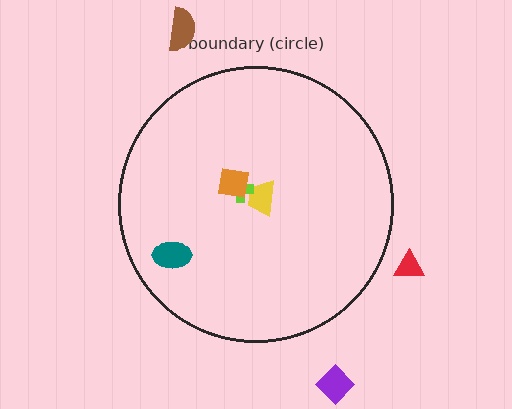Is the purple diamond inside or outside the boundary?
Outside.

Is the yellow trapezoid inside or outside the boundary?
Inside.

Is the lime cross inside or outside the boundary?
Inside.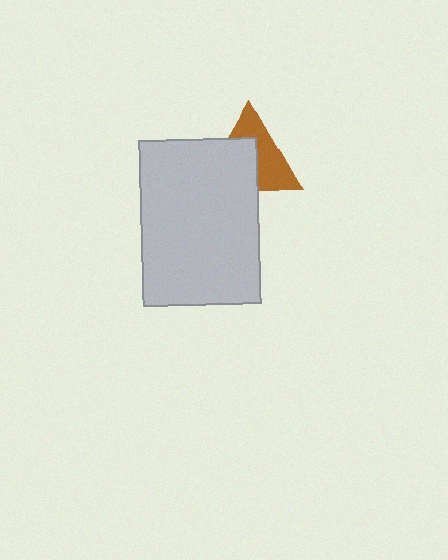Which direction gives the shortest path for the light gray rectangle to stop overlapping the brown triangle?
Moving toward the lower-left gives the shortest separation.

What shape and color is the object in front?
The object in front is a light gray rectangle.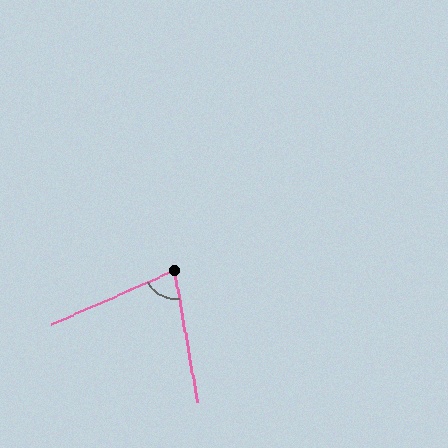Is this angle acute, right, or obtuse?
It is acute.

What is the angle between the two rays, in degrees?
Approximately 76 degrees.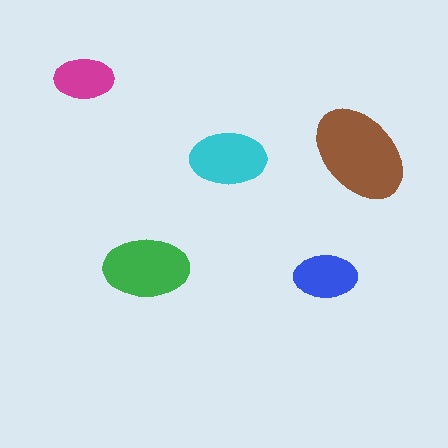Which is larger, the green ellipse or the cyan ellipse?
The green one.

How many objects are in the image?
There are 5 objects in the image.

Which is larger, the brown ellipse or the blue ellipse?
The brown one.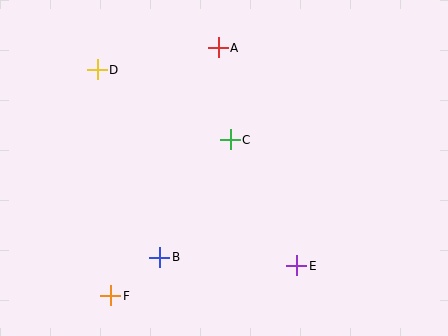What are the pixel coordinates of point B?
Point B is at (160, 257).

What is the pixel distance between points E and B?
The distance between E and B is 137 pixels.